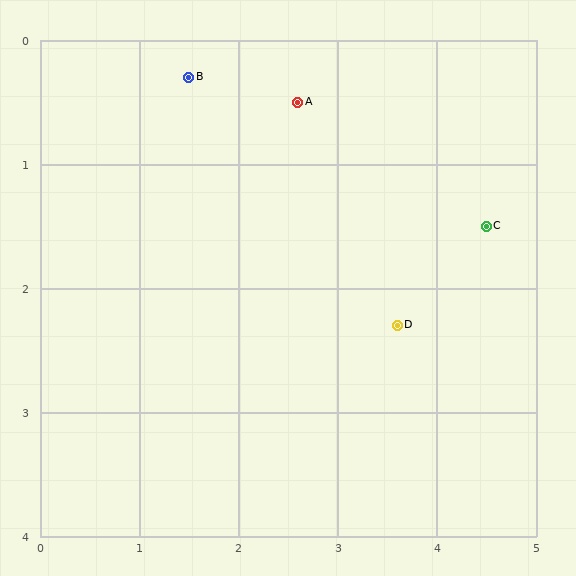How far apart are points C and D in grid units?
Points C and D are about 1.2 grid units apart.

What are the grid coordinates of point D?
Point D is at approximately (3.6, 2.3).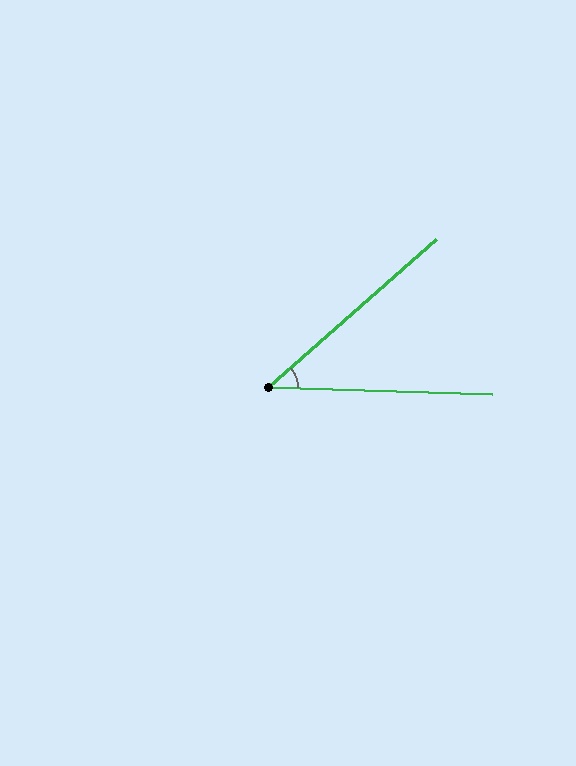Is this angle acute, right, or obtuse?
It is acute.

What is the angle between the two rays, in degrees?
Approximately 43 degrees.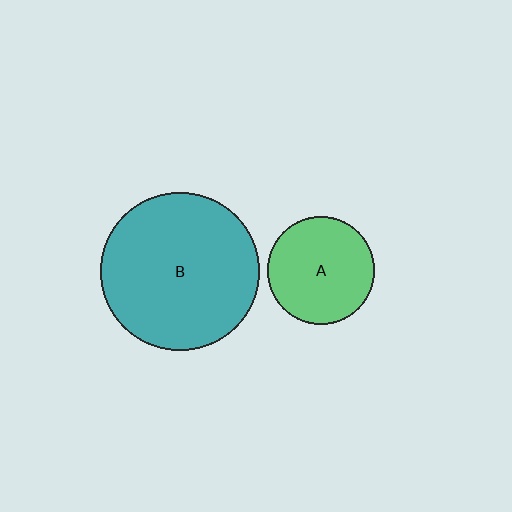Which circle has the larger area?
Circle B (teal).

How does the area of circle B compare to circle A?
Approximately 2.2 times.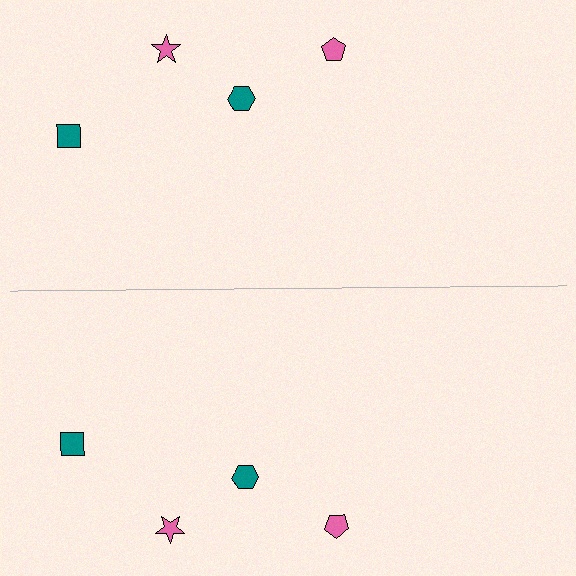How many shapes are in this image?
There are 8 shapes in this image.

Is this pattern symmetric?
Yes, this pattern has bilateral (reflection) symmetry.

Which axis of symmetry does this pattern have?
The pattern has a horizontal axis of symmetry running through the center of the image.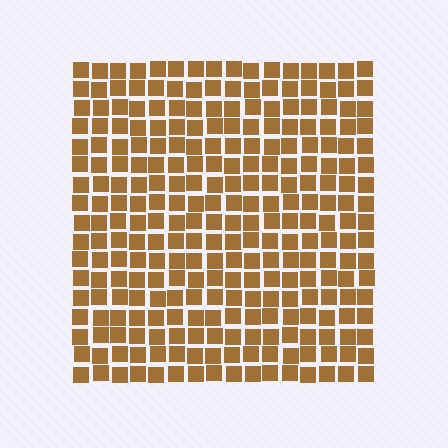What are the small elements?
The small elements are squares.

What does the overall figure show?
The overall figure shows a square.